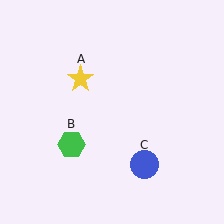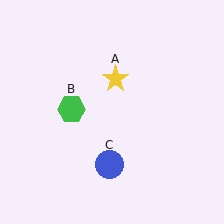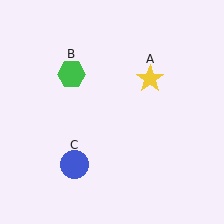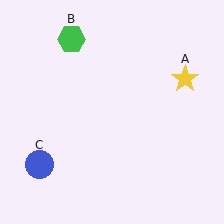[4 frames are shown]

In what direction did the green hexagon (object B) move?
The green hexagon (object B) moved up.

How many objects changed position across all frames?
3 objects changed position: yellow star (object A), green hexagon (object B), blue circle (object C).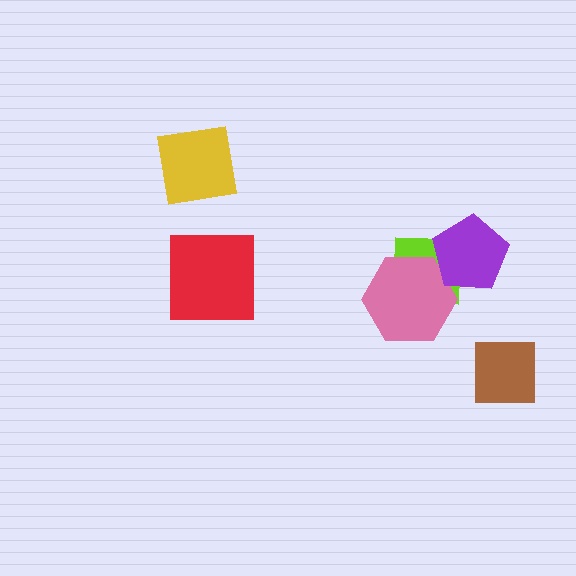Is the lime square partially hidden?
Yes, it is partially covered by another shape.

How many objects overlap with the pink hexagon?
2 objects overlap with the pink hexagon.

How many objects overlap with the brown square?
0 objects overlap with the brown square.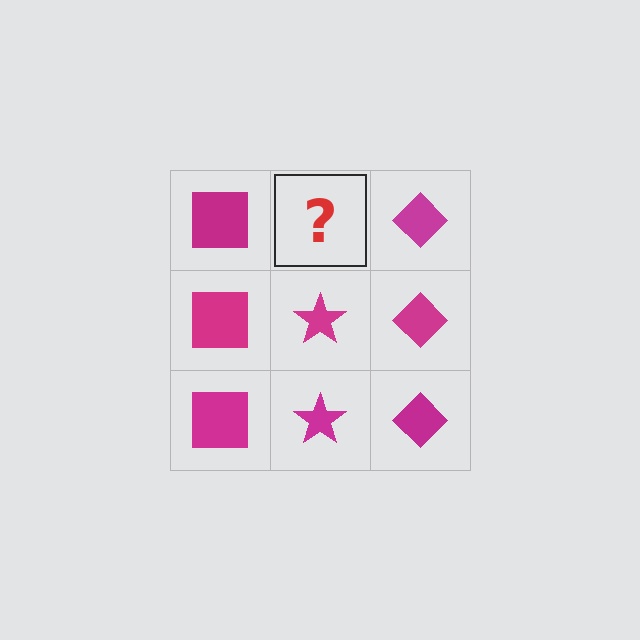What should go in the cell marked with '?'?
The missing cell should contain a magenta star.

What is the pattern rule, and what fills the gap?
The rule is that each column has a consistent shape. The gap should be filled with a magenta star.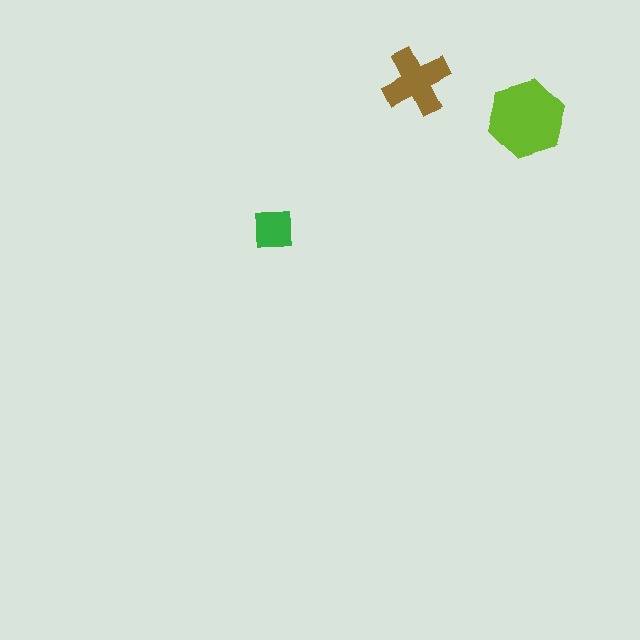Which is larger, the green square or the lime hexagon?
The lime hexagon.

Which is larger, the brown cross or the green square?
The brown cross.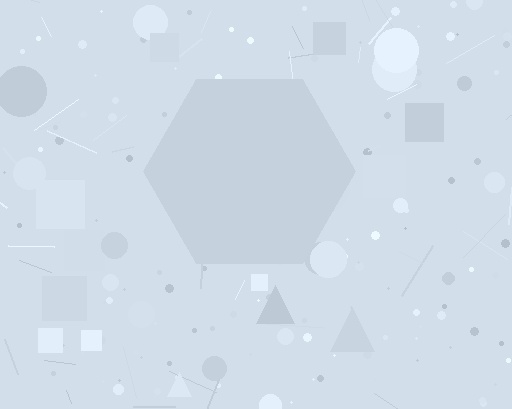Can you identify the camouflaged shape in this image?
The camouflaged shape is a hexagon.